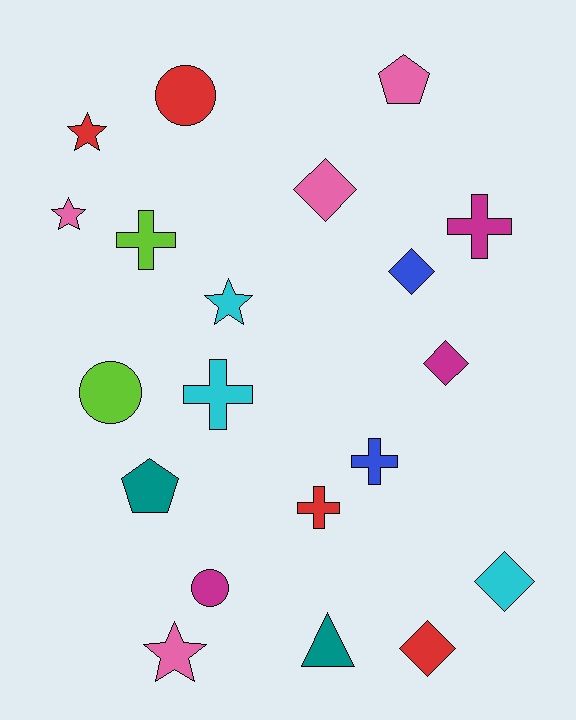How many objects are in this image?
There are 20 objects.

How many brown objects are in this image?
There are no brown objects.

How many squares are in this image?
There are no squares.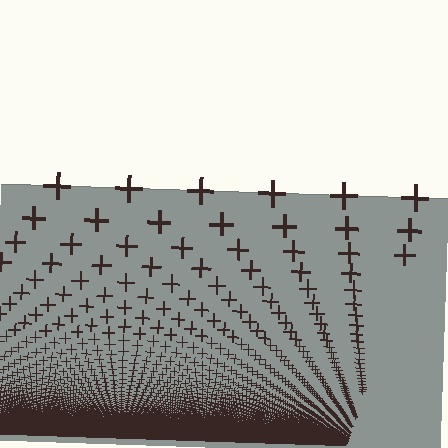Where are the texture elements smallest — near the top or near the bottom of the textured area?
Near the bottom.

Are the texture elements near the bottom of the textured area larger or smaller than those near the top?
Smaller. The gradient is inverted — elements near the bottom are smaller and denser.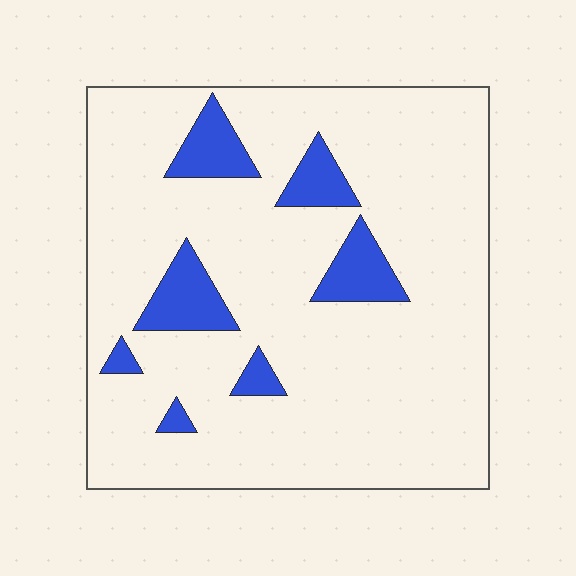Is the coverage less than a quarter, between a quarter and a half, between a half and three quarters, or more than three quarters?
Less than a quarter.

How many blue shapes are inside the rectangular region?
7.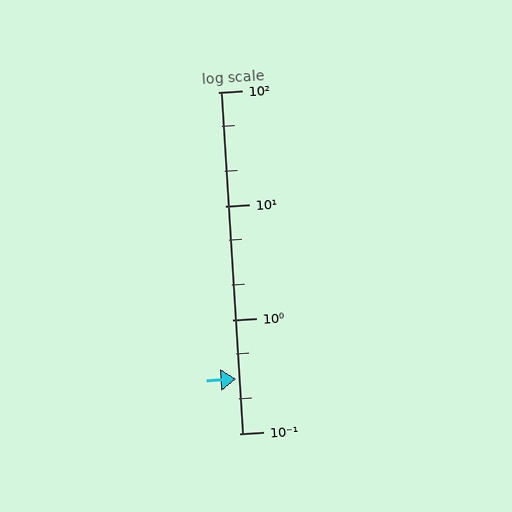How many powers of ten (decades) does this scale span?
The scale spans 3 decades, from 0.1 to 100.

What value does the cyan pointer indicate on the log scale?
The pointer indicates approximately 0.3.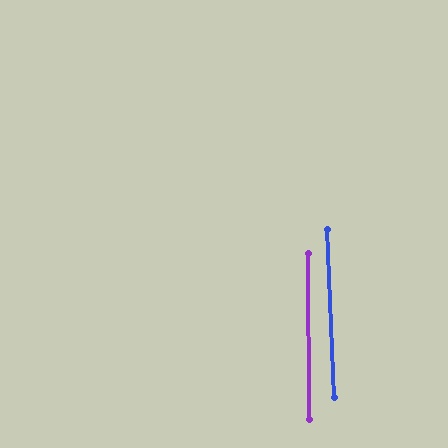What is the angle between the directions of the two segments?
Approximately 2 degrees.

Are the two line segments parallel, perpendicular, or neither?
Parallel — their directions differ by only 2.0°.